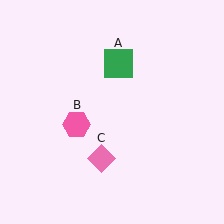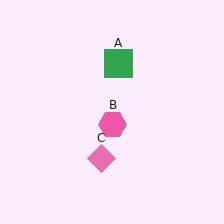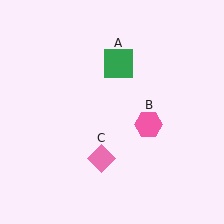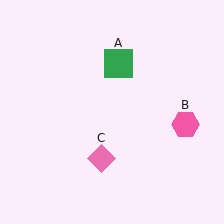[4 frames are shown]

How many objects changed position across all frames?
1 object changed position: pink hexagon (object B).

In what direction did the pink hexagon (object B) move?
The pink hexagon (object B) moved right.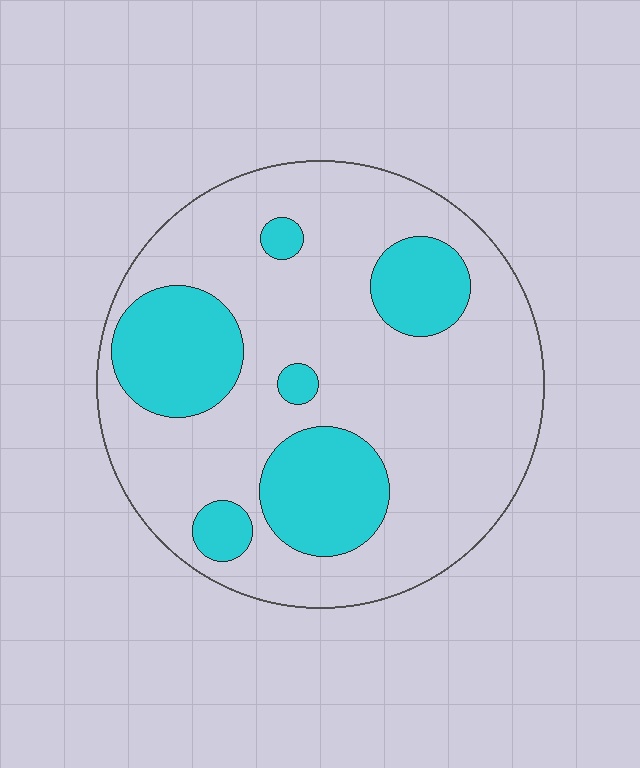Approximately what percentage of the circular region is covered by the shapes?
Approximately 25%.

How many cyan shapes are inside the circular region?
6.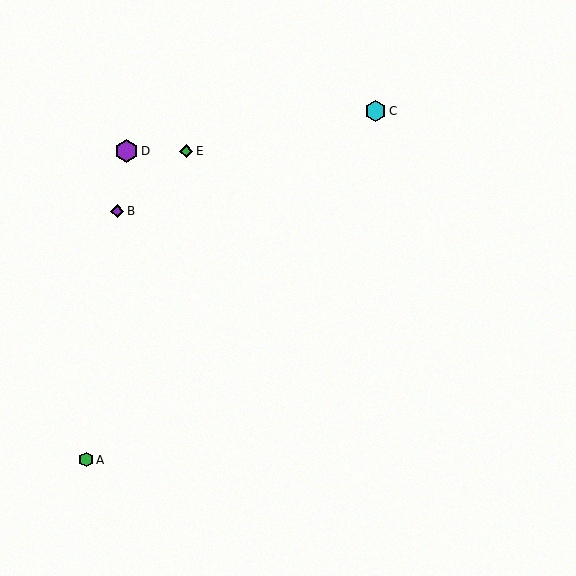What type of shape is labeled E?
Shape E is a green diamond.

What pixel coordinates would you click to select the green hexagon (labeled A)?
Click at (86, 460) to select the green hexagon A.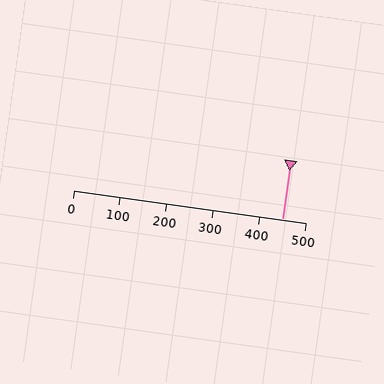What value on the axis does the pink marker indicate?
The marker indicates approximately 450.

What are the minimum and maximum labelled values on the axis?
The axis runs from 0 to 500.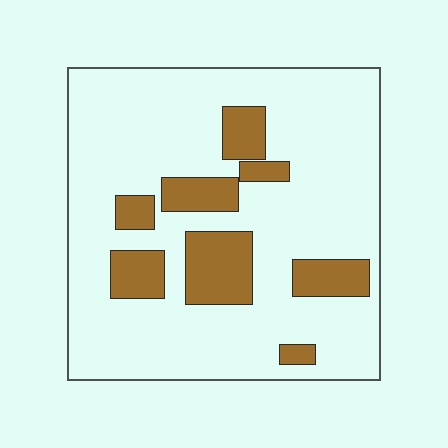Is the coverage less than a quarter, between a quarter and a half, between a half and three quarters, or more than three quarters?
Less than a quarter.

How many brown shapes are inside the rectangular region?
8.